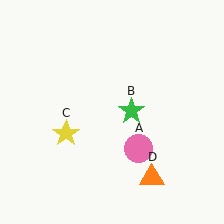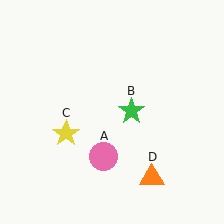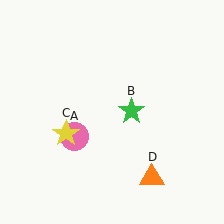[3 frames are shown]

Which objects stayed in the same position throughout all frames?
Green star (object B) and yellow star (object C) and orange triangle (object D) remained stationary.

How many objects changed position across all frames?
1 object changed position: pink circle (object A).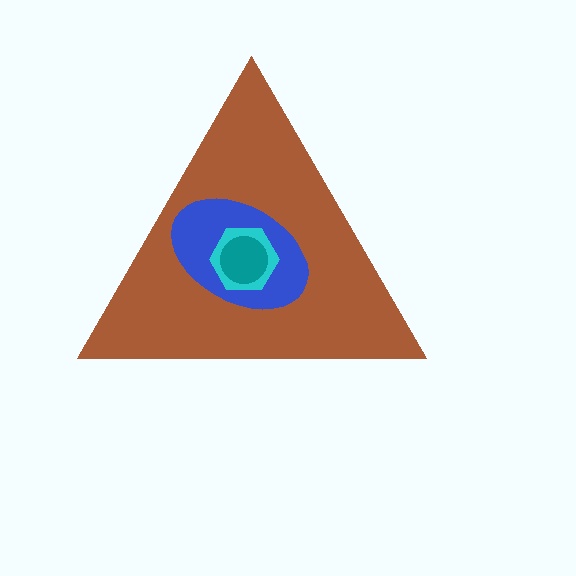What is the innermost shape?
The teal circle.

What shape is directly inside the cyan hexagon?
The teal circle.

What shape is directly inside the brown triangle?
The blue ellipse.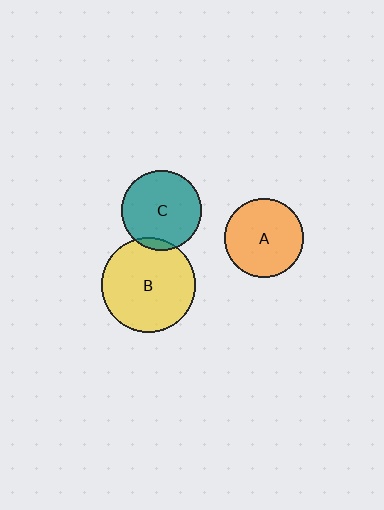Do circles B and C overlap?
Yes.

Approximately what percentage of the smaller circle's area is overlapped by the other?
Approximately 5%.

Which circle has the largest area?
Circle B (yellow).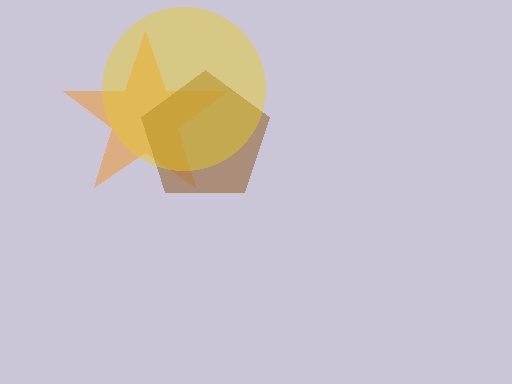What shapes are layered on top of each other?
The layered shapes are: an orange star, a brown pentagon, a yellow circle.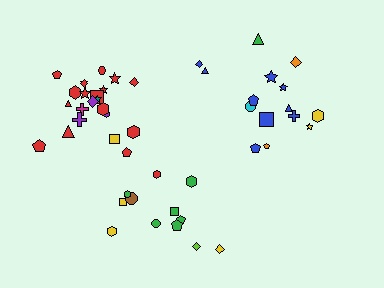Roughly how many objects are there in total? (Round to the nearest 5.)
Roughly 50 objects in total.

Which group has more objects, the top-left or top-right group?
The top-left group.